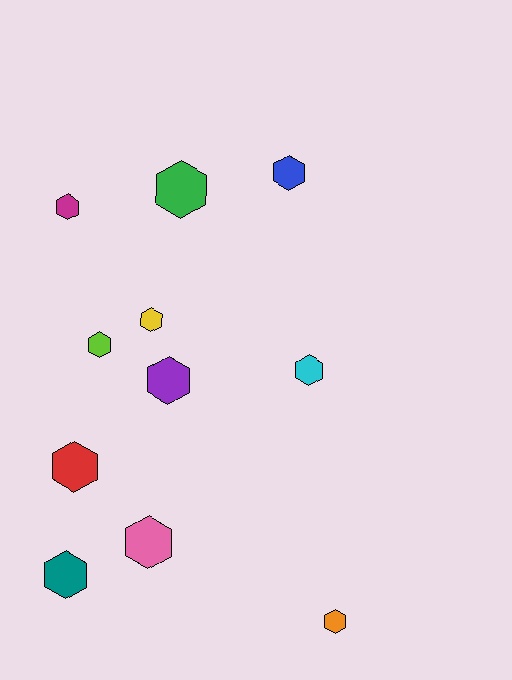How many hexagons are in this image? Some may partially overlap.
There are 11 hexagons.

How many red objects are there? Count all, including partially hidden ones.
There is 1 red object.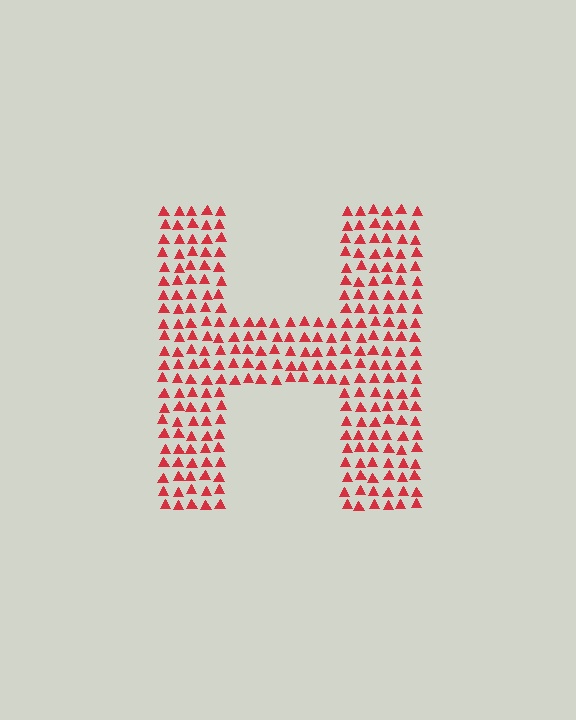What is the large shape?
The large shape is the letter H.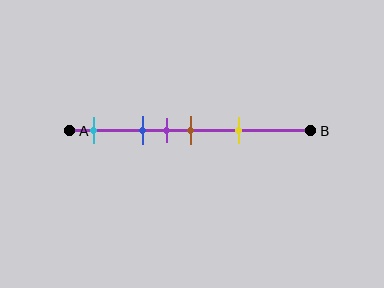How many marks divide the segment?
There are 5 marks dividing the segment.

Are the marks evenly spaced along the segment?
No, the marks are not evenly spaced.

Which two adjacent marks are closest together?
The purple and brown marks are the closest adjacent pair.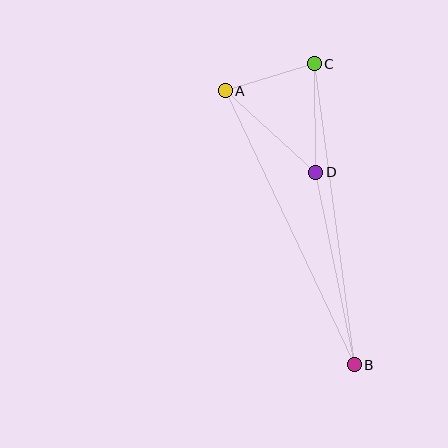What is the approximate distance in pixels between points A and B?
The distance between A and B is approximately 303 pixels.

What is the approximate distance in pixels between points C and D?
The distance between C and D is approximately 109 pixels.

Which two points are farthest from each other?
Points B and C are farthest from each other.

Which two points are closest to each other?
Points A and C are closest to each other.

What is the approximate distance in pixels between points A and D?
The distance between A and D is approximately 122 pixels.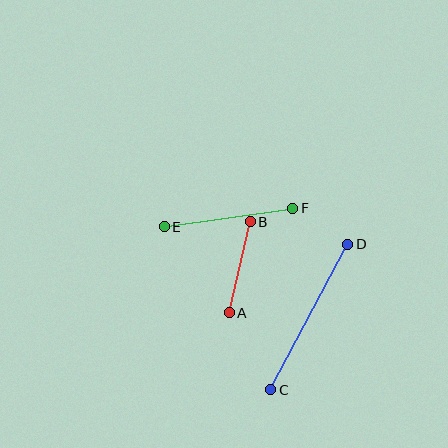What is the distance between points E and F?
The distance is approximately 130 pixels.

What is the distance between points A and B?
The distance is approximately 93 pixels.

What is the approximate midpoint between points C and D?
The midpoint is at approximately (309, 317) pixels.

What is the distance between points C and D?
The distance is approximately 165 pixels.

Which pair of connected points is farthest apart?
Points C and D are farthest apart.